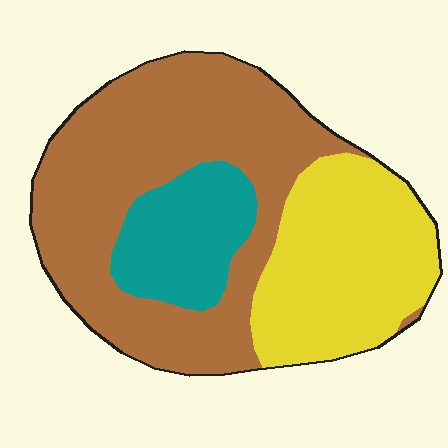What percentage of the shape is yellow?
Yellow covers 31% of the shape.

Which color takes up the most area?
Brown, at roughly 55%.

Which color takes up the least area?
Teal, at roughly 15%.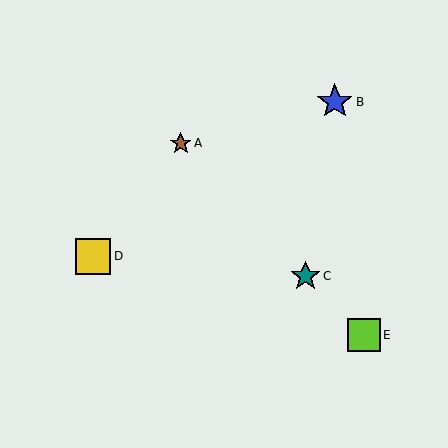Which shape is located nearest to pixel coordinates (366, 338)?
The lime square (labeled E) at (364, 335) is nearest to that location.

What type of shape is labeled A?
Shape A is a brown star.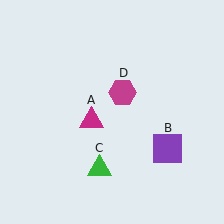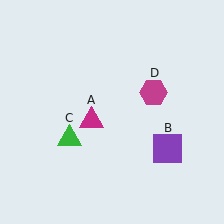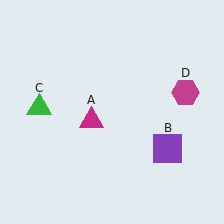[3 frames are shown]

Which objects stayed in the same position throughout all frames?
Magenta triangle (object A) and purple square (object B) remained stationary.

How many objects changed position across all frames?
2 objects changed position: green triangle (object C), magenta hexagon (object D).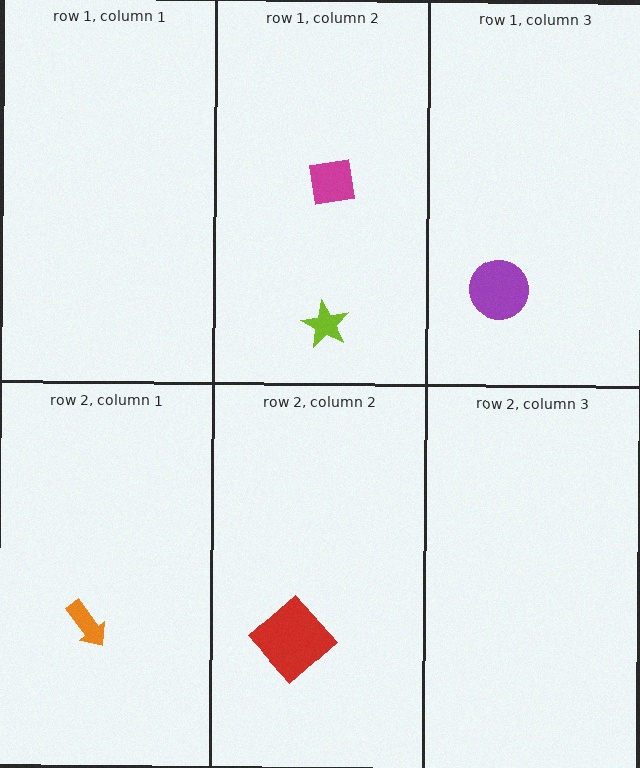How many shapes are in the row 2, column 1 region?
1.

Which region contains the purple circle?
The row 1, column 3 region.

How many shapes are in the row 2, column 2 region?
1.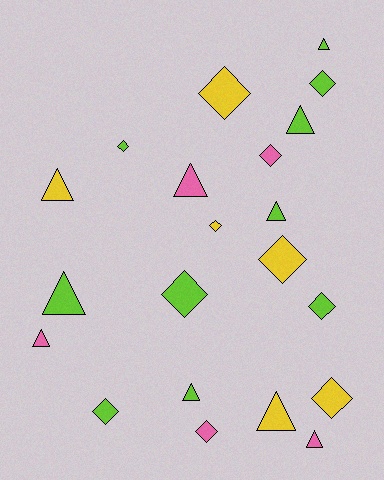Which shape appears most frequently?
Diamond, with 11 objects.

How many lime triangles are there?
There are 5 lime triangles.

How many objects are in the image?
There are 21 objects.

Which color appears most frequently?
Lime, with 10 objects.